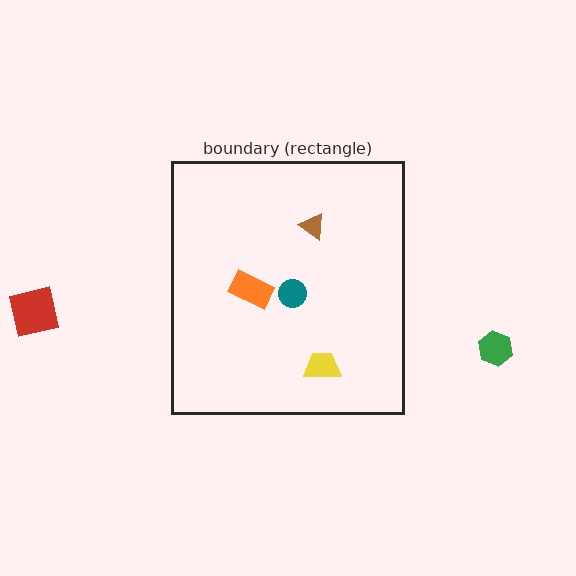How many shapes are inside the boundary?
4 inside, 2 outside.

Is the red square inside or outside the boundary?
Outside.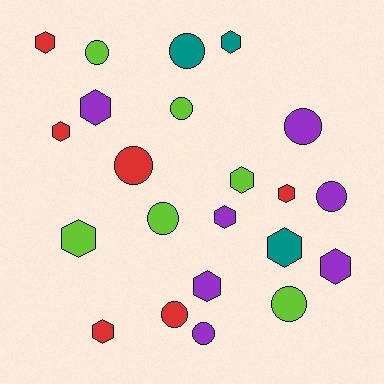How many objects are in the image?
There are 22 objects.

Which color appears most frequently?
Purple, with 7 objects.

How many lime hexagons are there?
There are 2 lime hexagons.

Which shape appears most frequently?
Hexagon, with 12 objects.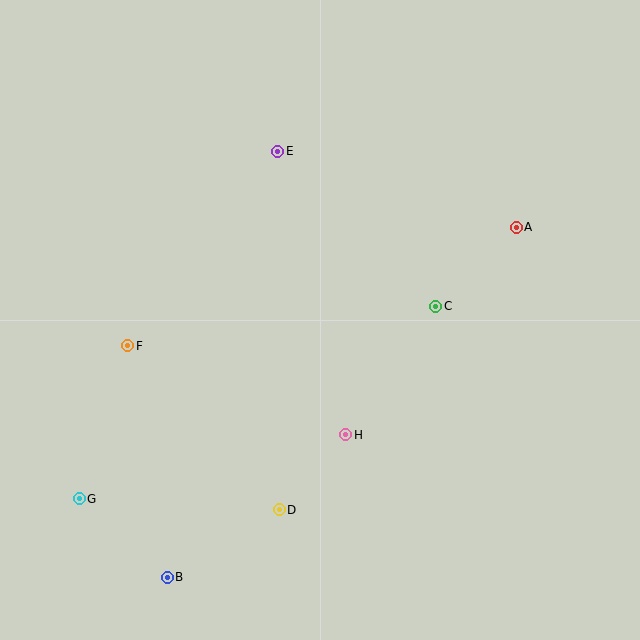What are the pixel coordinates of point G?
Point G is at (79, 499).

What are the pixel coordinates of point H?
Point H is at (346, 435).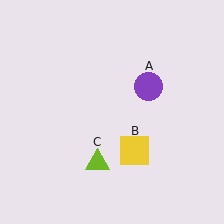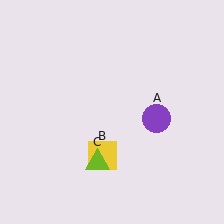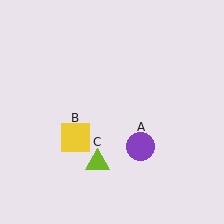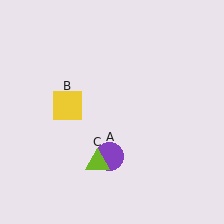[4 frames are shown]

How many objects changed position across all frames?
2 objects changed position: purple circle (object A), yellow square (object B).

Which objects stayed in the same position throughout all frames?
Lime triangle (object C) remained stationary.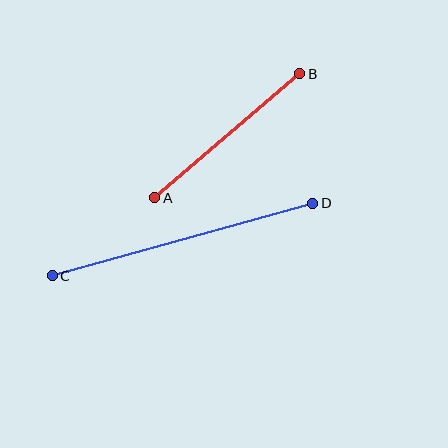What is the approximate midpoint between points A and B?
The midpoint is at approximately (227, 136) pixels.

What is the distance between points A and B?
The distance is approximately 191 pixels.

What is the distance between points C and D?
The distance is approximately 270 pixels.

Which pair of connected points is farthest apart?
Points C and D are farthest apart.